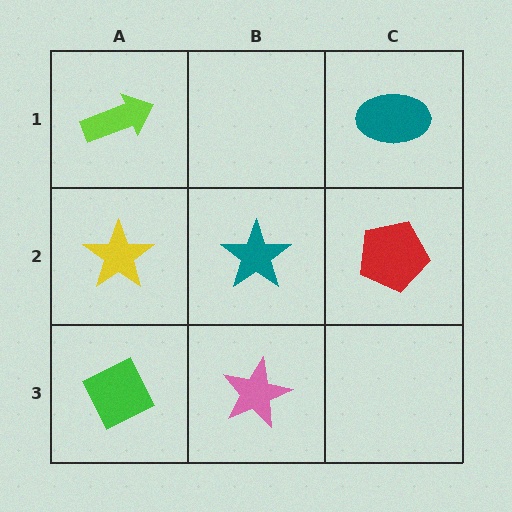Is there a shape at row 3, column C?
No, that cell is empty.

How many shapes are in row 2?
3 shapes.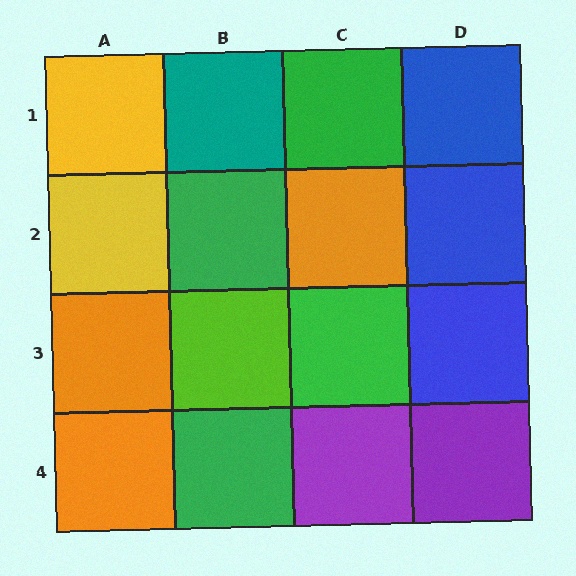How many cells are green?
4 cells are green.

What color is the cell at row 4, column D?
Purple.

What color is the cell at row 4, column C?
Purple.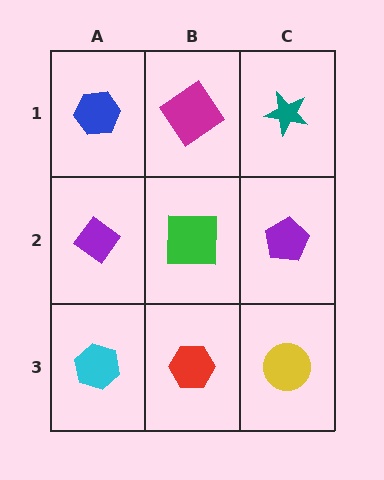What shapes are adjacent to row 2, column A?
A blue hexagon (row 1, column A), a cyan hexagon (row 3, column A), a green square (row 2, column B).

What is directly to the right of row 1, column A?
A magenta diamond.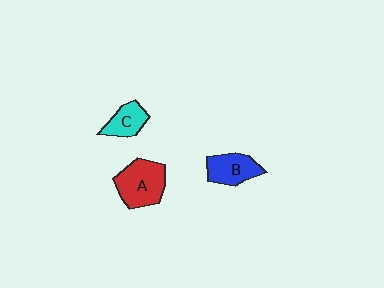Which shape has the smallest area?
Shape C (cyan).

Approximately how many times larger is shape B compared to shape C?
Approximately 1.3 times.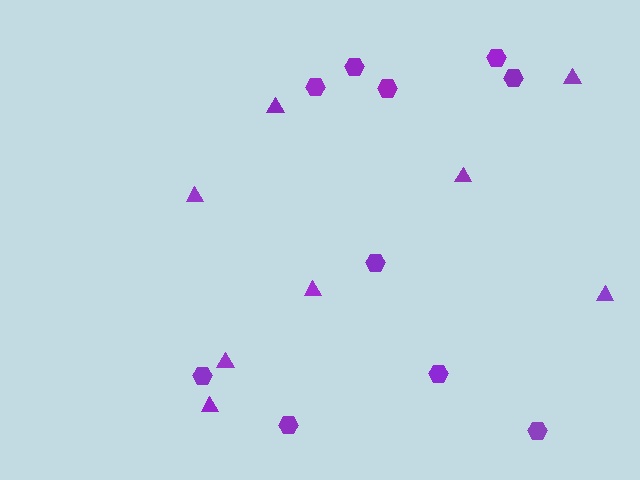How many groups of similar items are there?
There are 2 groups: one group of triangles (8) and one group of hexagons (10).